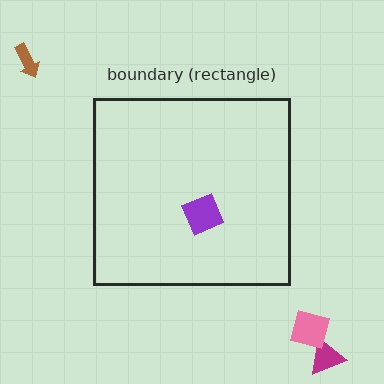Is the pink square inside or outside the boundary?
Outside.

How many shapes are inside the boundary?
1 inside, 3 outside.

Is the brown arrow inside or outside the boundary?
Outside.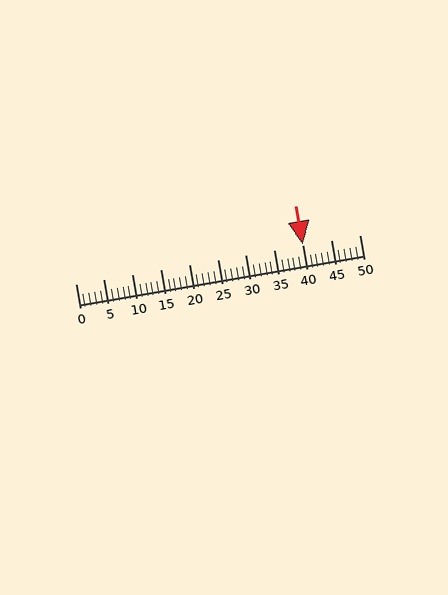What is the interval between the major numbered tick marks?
The major tick marks are spaced 5 units apart.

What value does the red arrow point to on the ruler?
The red arrow points to approximately 40.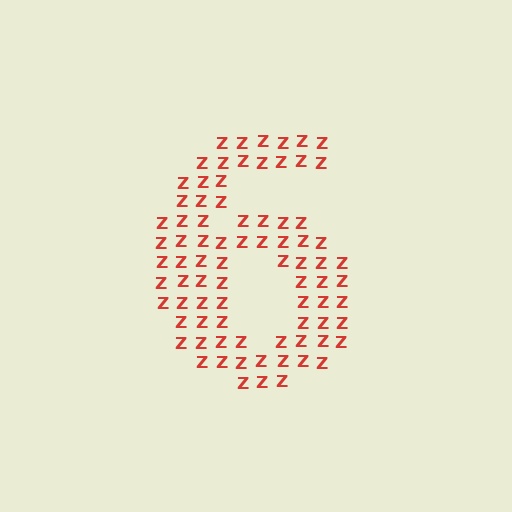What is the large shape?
The large shape is the digit 6.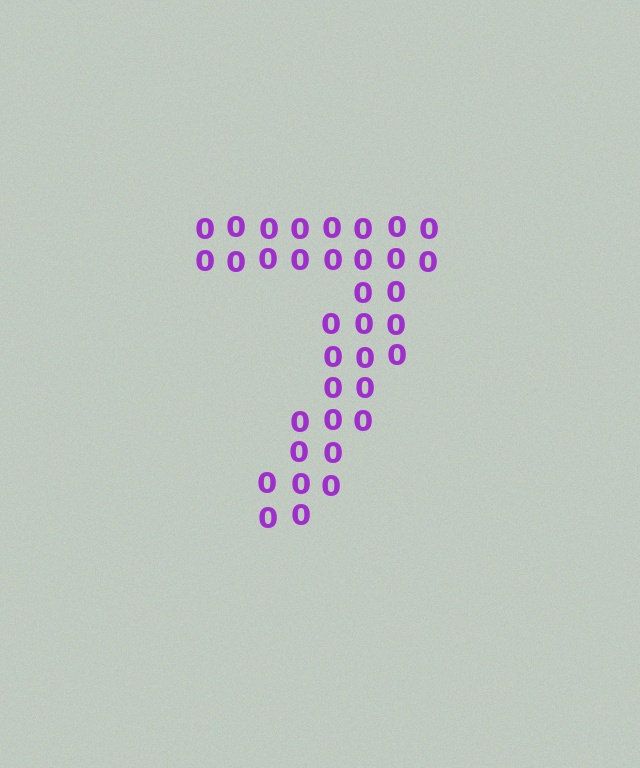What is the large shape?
The large shape is the digit 7.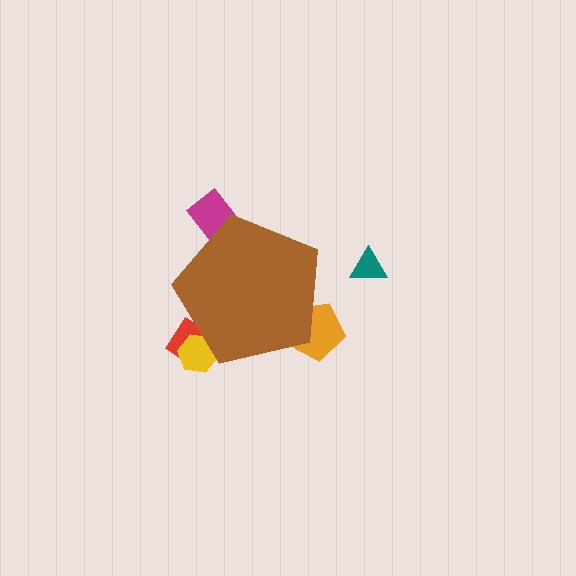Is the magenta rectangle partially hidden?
Yes, the magenta rectangle is partially hidden behind the brown pentagon.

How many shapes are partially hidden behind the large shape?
4 shapes are partially hidden.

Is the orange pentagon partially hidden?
Yes, the orange pentagon is partially hidden behind the brown pentagon.